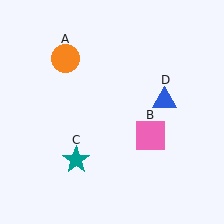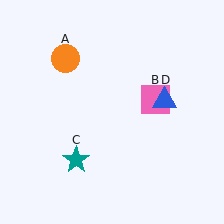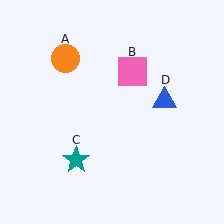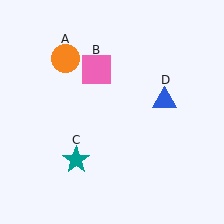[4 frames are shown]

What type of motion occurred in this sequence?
The pink square (object B) rotated counterclockwise around the center of the scene.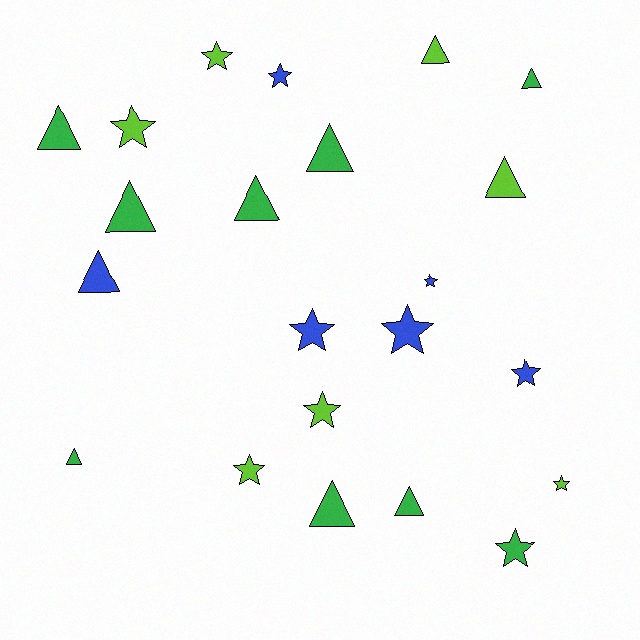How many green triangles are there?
There are 8 green triangles.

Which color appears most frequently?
Green, with 9 objects.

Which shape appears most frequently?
Triangle, with 11 objects.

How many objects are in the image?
There are 22 objects.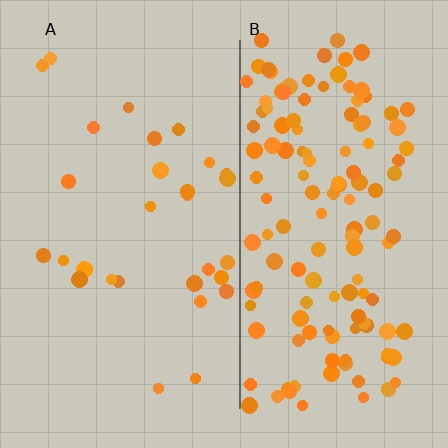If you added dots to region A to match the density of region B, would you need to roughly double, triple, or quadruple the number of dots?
Approximately quadruple.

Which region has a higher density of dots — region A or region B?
B (the right).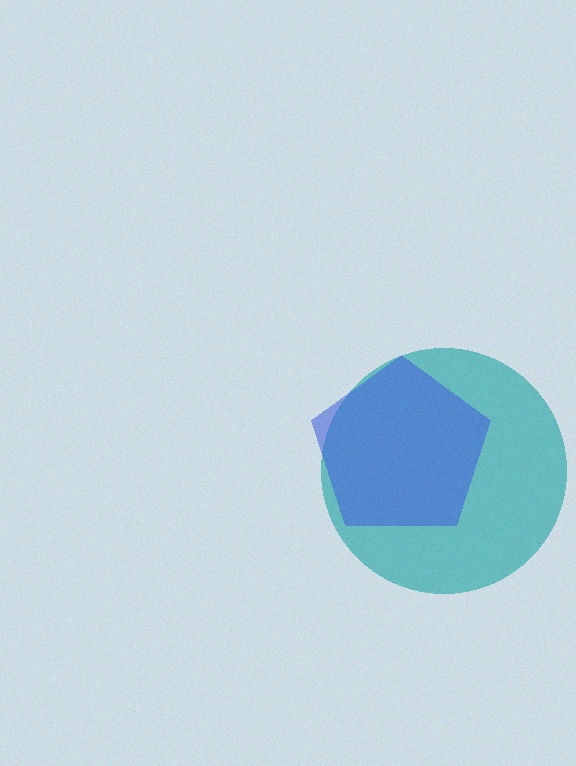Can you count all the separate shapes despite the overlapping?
Yes, there are 2 separate shapes.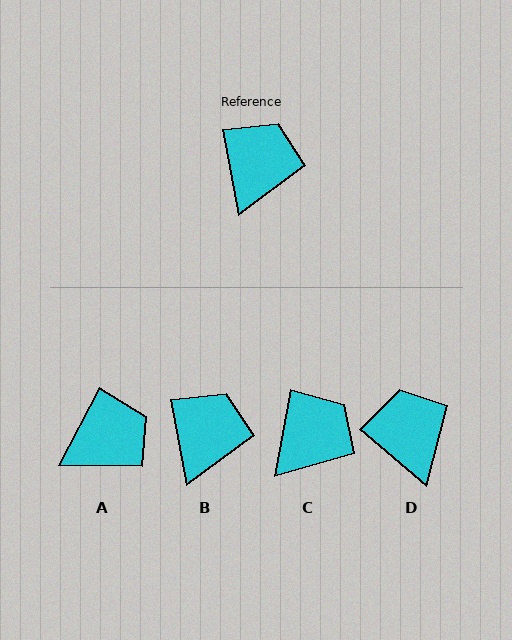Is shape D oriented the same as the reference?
No, it is off by about 39 degrees.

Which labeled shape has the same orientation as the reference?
B.